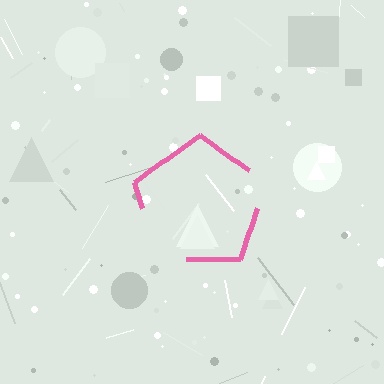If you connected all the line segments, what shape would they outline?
They would outline a pentagon.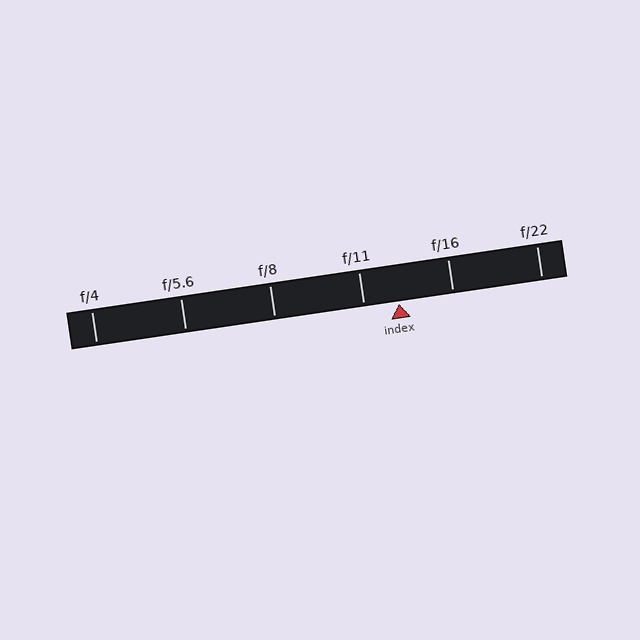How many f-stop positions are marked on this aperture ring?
There are 6 f-stop positions marked.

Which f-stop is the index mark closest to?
The index mark is closest to f/11.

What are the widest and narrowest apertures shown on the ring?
The widest aperture shown is f/4 and the narrowest is f/22.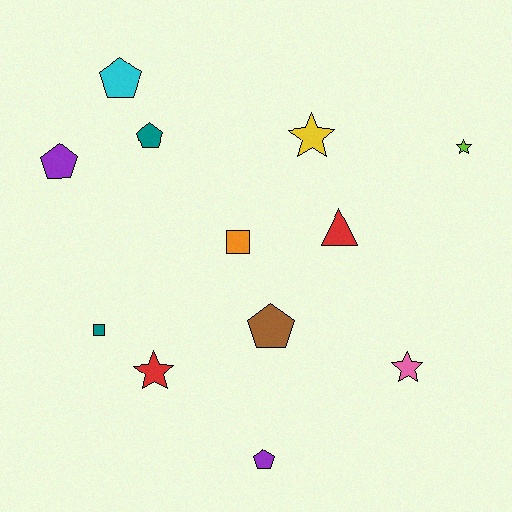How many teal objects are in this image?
There are 2 teal objects.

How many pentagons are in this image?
There are 5 pentagons.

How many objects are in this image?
There are 12 objects.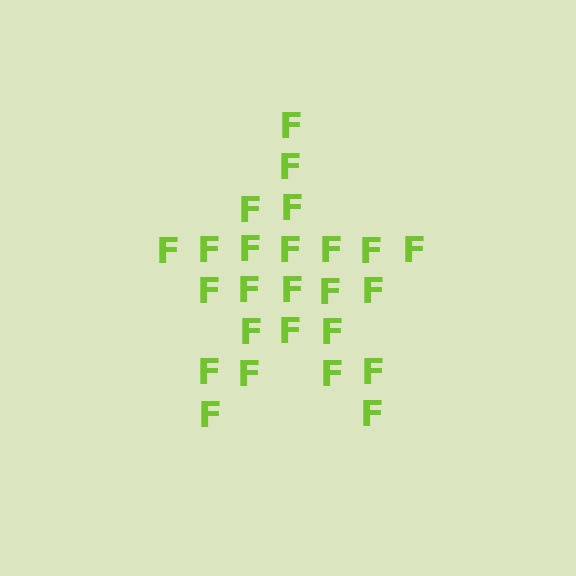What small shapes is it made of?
It is made of small letter F's.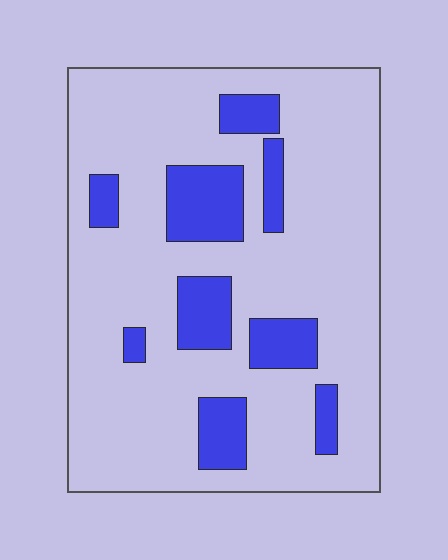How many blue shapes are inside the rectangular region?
9.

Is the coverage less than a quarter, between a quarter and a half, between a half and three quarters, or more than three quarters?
Less than a quarter.